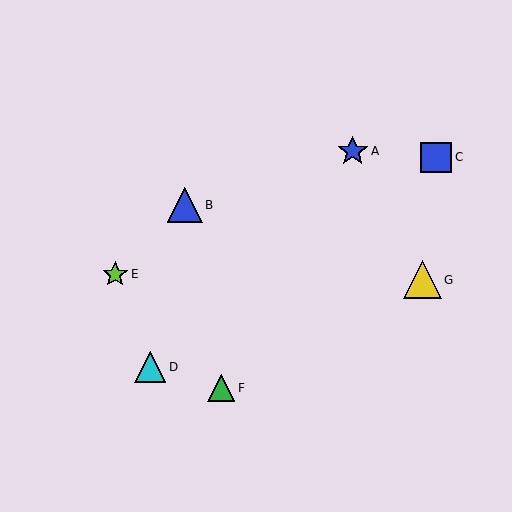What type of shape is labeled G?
Shape G is a yellow triangle.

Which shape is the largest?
The yellow triangle (labeled G) is the largest.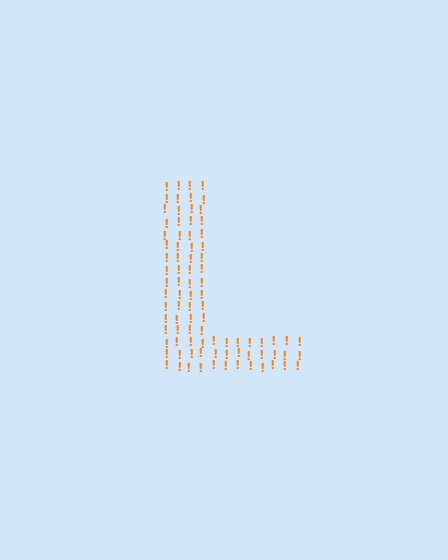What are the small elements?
The small elements are exclamation marks.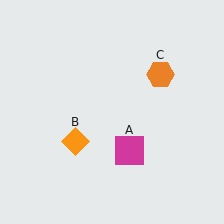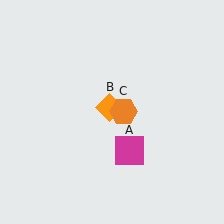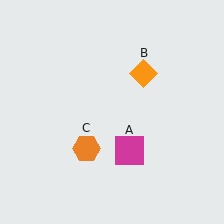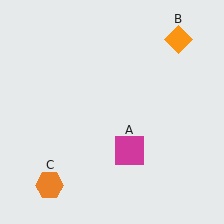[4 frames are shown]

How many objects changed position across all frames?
2 objects changed position: orange diamond (object B), orange hexagon (object C).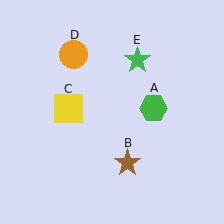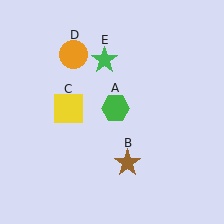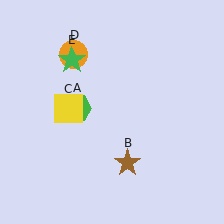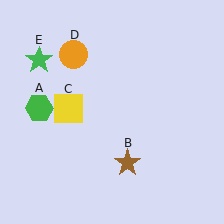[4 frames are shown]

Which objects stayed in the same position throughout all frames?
Brown star (object B) and yellow square (object C) and orange circle (object D) remained stationary.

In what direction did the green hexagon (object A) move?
The green hexagon (object A) moved left.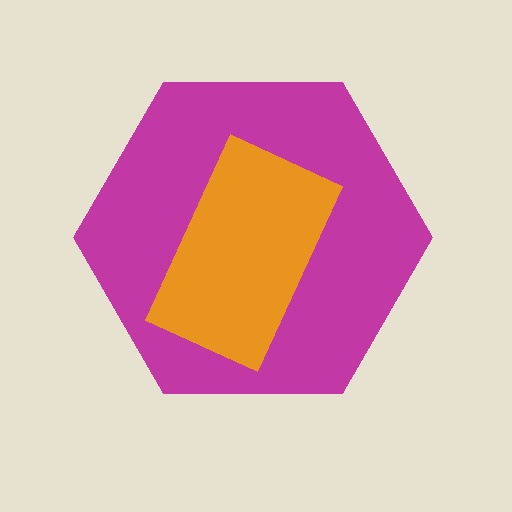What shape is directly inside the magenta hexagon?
The orange rectangle.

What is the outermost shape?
The magenta hexagon.